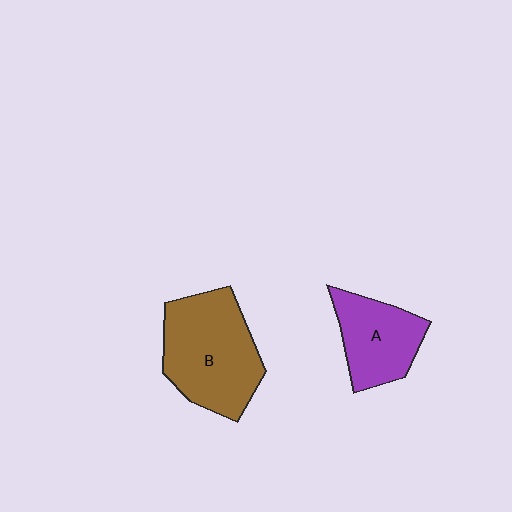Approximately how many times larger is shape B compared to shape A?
Approximately 1.5 times.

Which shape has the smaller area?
Shape A (purple).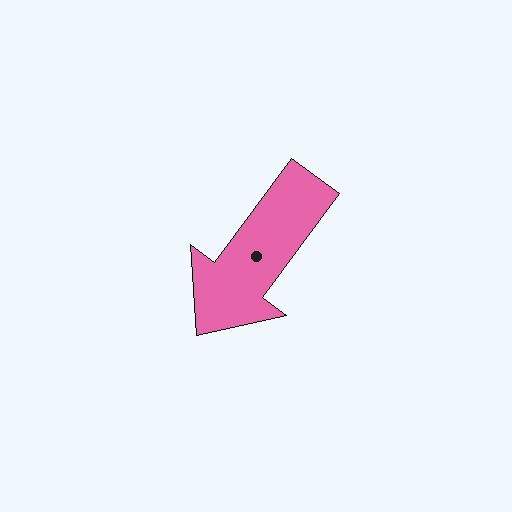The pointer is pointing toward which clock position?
Roughly 7 o'clock.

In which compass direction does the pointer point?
Southwest.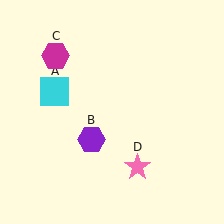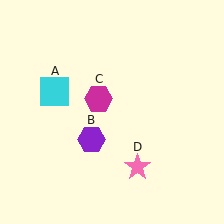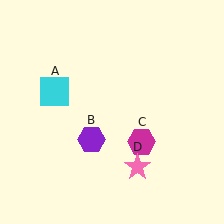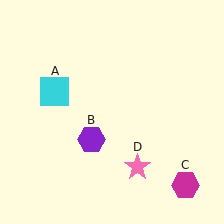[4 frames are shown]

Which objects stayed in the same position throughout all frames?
Cyan square (object A) and purple hexagon (object B) and pink star (object D) remained stationary.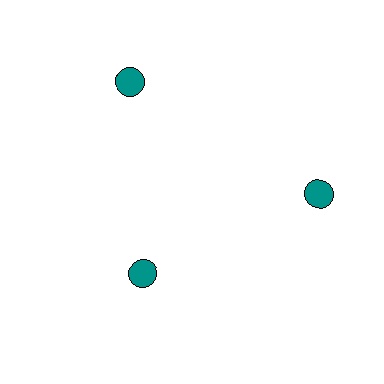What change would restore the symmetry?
The symmetry would be restored by moving it outward, back onto the ring so that all 3 circles sit at equal angles and equal distance from the center.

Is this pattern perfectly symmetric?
No. The 3 teal circles are arranged in a ring, but one element near the 7 o'clock position is pulled inward toward the center, breaking the 3-fold rotational symmetry.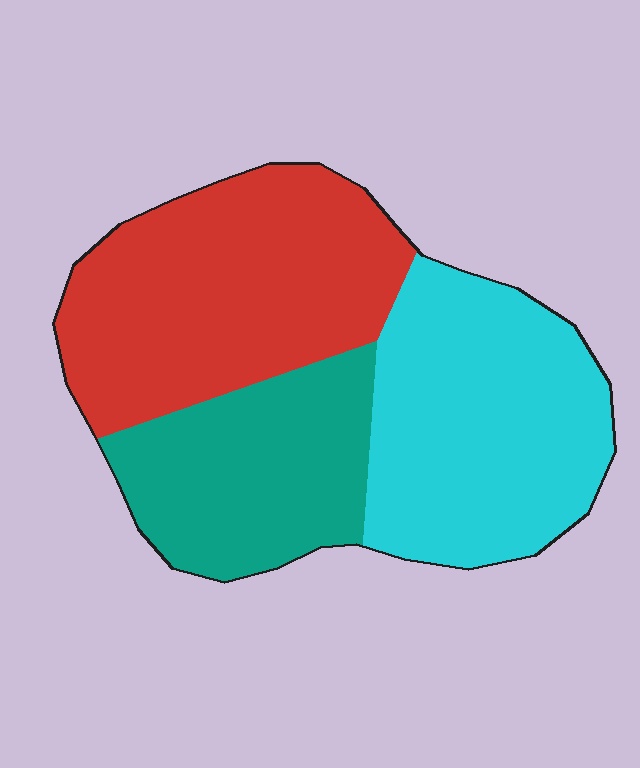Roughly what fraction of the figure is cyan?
Cyan covers roughly 35% of the figure.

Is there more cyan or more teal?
Cyan.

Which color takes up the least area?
Teal, at roughly 25%.